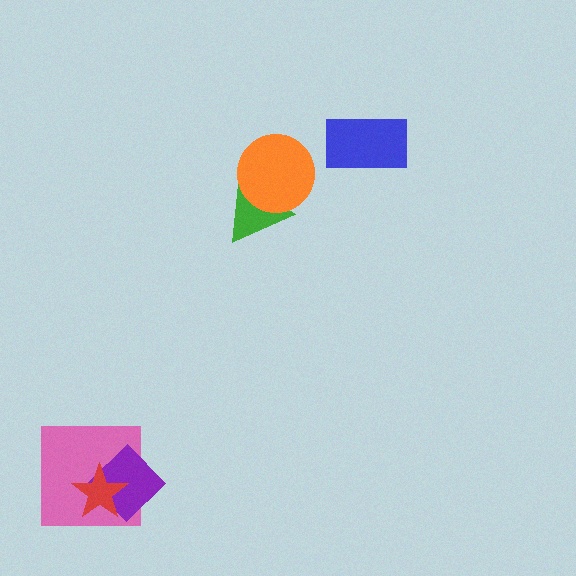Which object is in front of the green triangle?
The orange circle is in front of the green triangle.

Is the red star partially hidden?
No, no other shape covers it.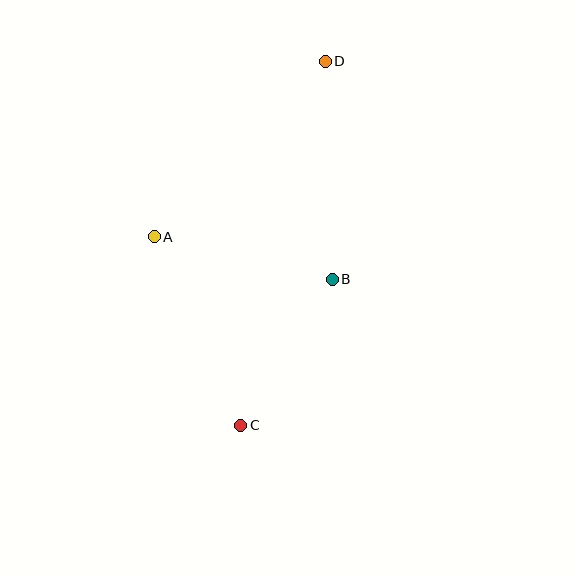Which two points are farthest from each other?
Points C and D are farthest from each other.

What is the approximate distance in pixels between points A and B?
The distance between A and B is approximately 183 pixels.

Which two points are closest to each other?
Points B and C are closest to each other.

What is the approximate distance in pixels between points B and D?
The distance between B and D is approximately 218 pixels.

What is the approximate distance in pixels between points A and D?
The distance between A and D is approximately 245 pixels.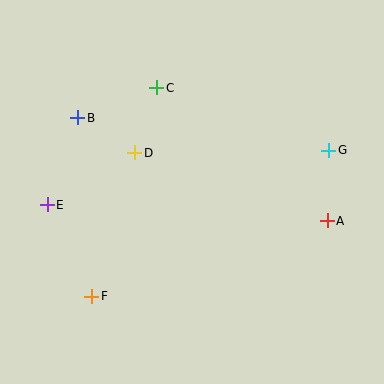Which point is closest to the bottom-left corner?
Point F is closest to the bottom-left corner.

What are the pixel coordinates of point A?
Point A is at (327, 221).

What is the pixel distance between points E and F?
The distance between E and F is 101 pixels.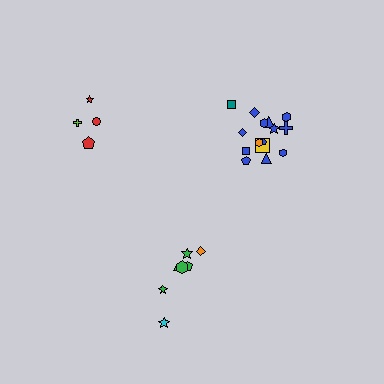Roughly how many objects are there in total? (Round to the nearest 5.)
Roughly 25 objects in total.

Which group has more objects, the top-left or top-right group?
The top-right group.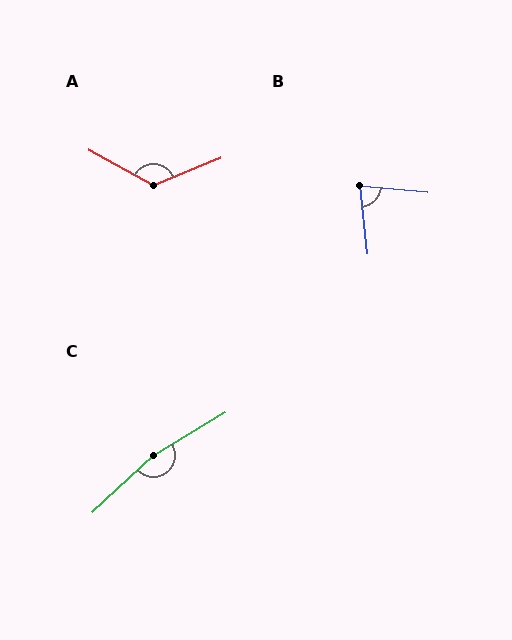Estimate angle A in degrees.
Approximately 129 degrees.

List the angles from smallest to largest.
B (78°), A (129°), C (168°).